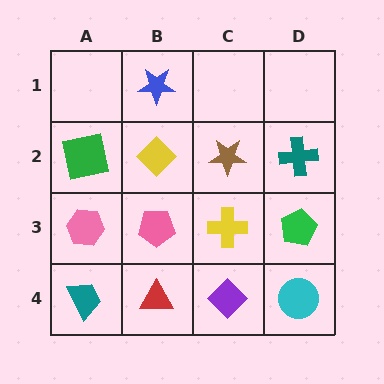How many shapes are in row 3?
4 shapes.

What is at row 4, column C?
A purple diamond.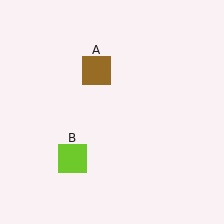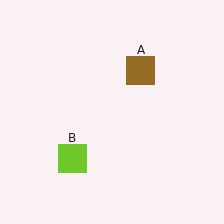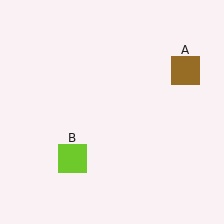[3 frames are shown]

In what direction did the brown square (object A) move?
The brown square (object A) moved right.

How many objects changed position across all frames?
1 object changed position: brown square (object A).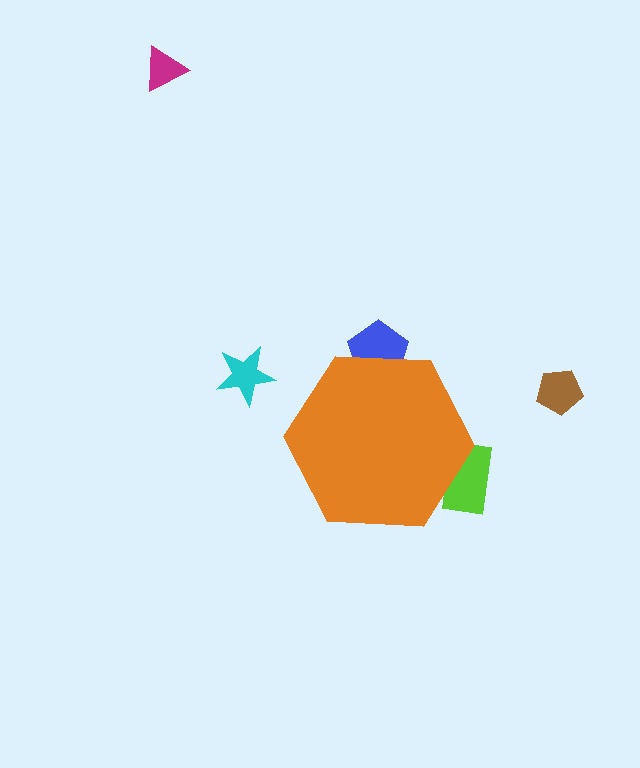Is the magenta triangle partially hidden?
No, the magenta triangle is fully visible.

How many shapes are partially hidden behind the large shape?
2 shapes are partially hidden.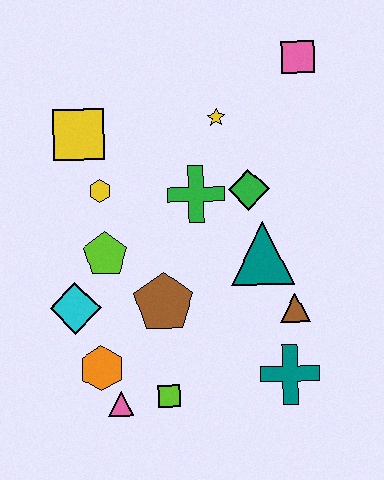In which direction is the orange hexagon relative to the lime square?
The orange hexagon is to the left of the lime square.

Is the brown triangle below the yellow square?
Yes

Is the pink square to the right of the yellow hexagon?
Yes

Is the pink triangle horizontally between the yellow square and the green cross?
Yes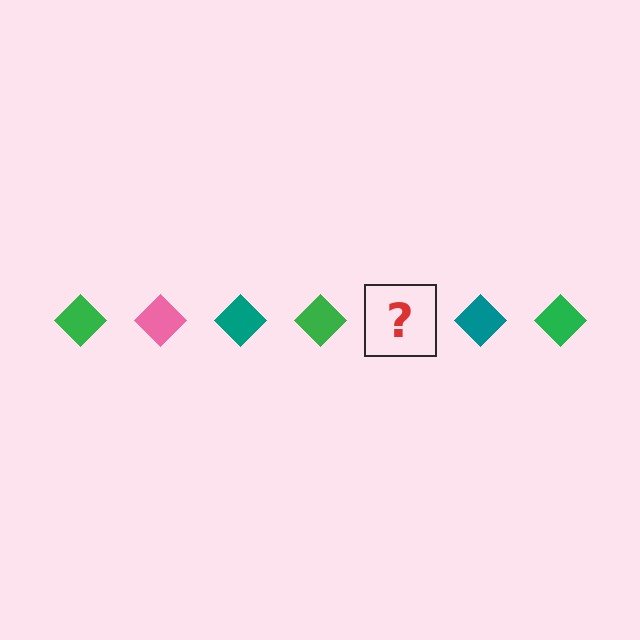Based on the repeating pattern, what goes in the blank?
The blank should be a pink diamond.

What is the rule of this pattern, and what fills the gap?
The rule is that the pattern cycles through green, pink, teal diamonds. The gap should be filled with a pink diamond.